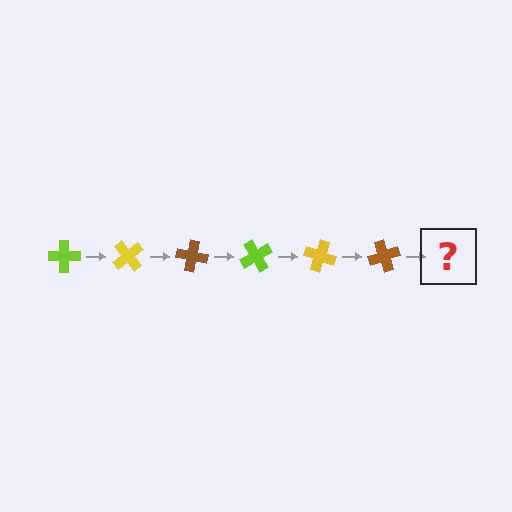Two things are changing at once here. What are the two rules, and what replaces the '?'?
The two rules are that it rotates 50 degrees each step and the color cycles through lime, yellow, and brown. The '?' should be a lime cross, rotated 300 degrees from the start.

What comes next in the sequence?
The next element should be a lime cross, rotated 300 degrees from the start.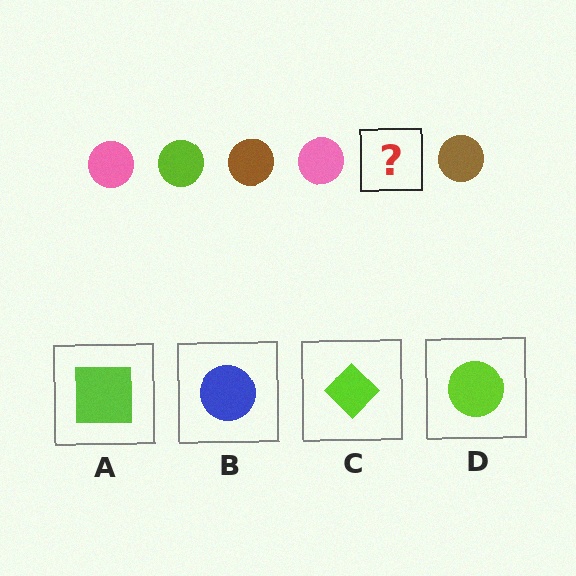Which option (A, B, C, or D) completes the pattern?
D.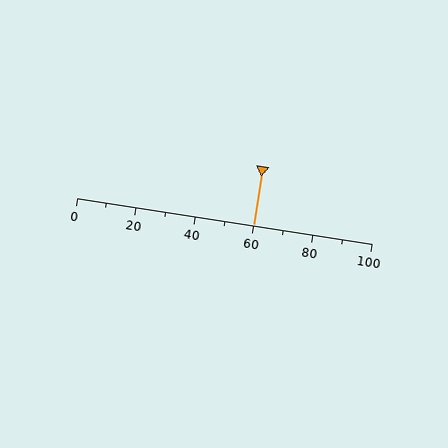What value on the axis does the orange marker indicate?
The marker indicates approximately 60.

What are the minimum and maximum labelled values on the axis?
The axis runs from 0 to 100.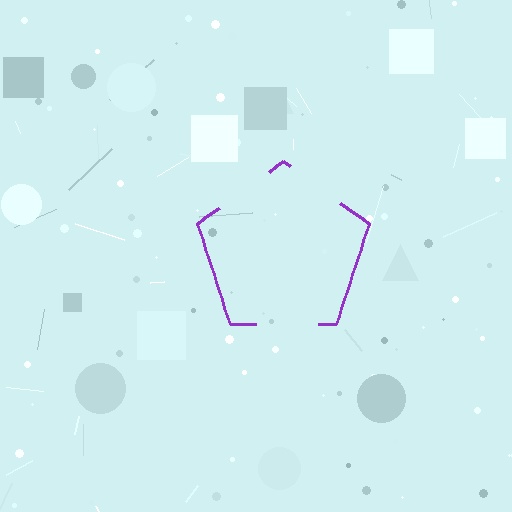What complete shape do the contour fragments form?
The contour fragments form a pentagon.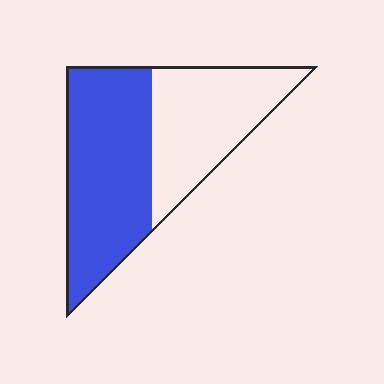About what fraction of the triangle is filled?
About three fifths (3/5).